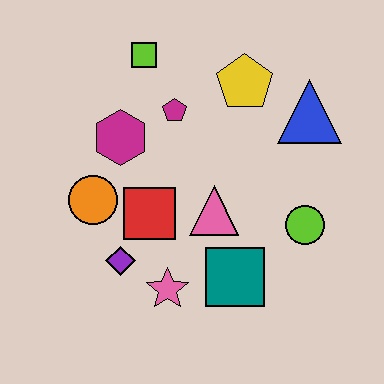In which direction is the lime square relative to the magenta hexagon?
The lime square is above the magenta hexagon.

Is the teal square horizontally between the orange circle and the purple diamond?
No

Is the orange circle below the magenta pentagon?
Yes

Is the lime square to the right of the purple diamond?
Yes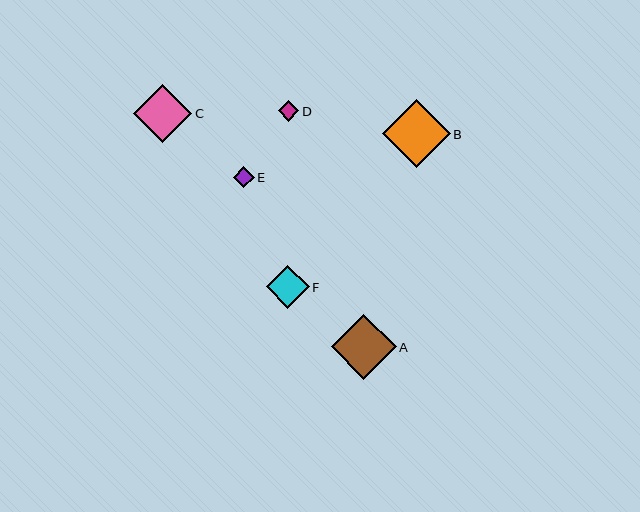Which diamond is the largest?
Diamond B is the largest with a size of approximately 68 pixels.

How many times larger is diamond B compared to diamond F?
Diamond B is approximately 1.6 times the size of diamond F.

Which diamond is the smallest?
Diamond D is the smallest with a size of approximately 21 pixels.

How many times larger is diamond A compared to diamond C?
Diamond A is approximately 1.1 times the size of diamond C.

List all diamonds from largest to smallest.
From largest to smallest: B, A, C, F, E, D.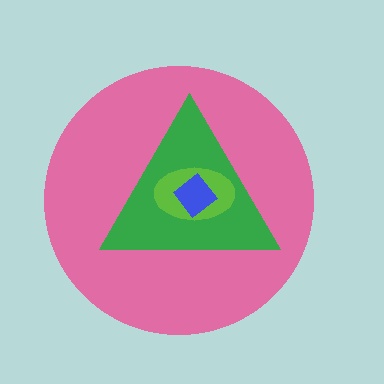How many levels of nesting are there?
4.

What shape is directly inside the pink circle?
The green triangle.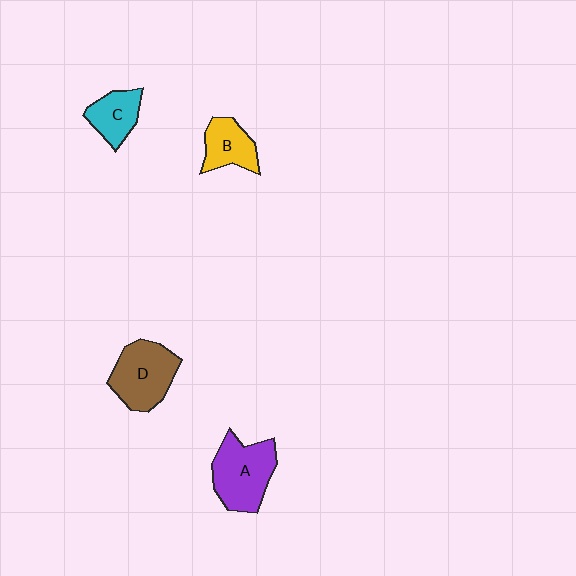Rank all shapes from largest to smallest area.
From largest to smallest: A (purple), D (brown), B (yellow), C (cyan).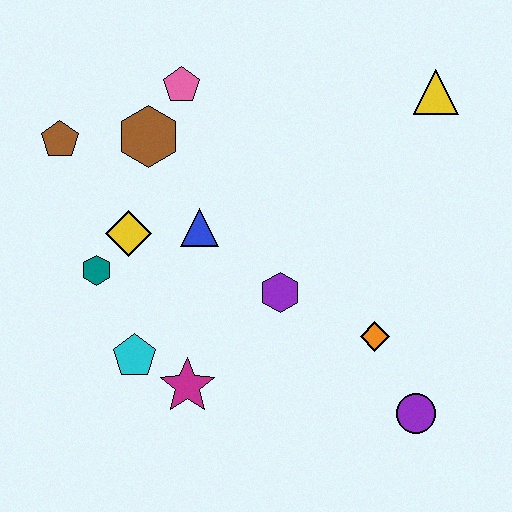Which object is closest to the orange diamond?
The purple circle is closest to the orange diamond.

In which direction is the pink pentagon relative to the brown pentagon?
The pink pentagon is to the right of the brown pentagon.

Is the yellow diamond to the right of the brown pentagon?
Yes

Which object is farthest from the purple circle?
The brown pentagon is farthest from the purple circle.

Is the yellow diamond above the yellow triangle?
No